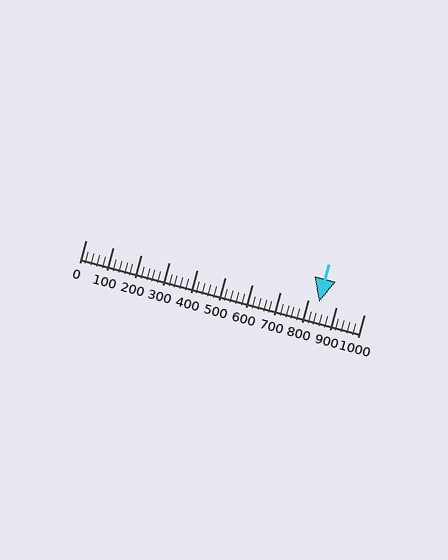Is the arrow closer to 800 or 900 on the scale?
The arrow is closer to 800.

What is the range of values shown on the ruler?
The ruler shows values from 0 to 1000.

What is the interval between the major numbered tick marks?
The major tick marks are spaced 100 units apart.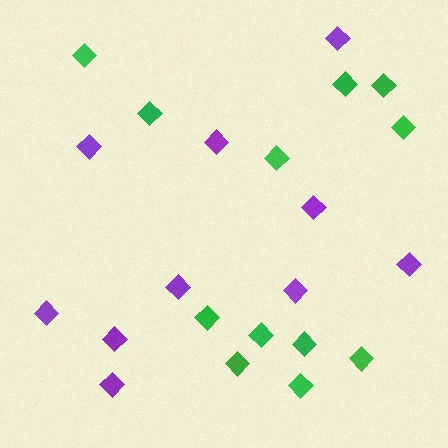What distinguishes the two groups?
There are 2 groups: one group of purple diamonds (10) and one group of green diamonds (12).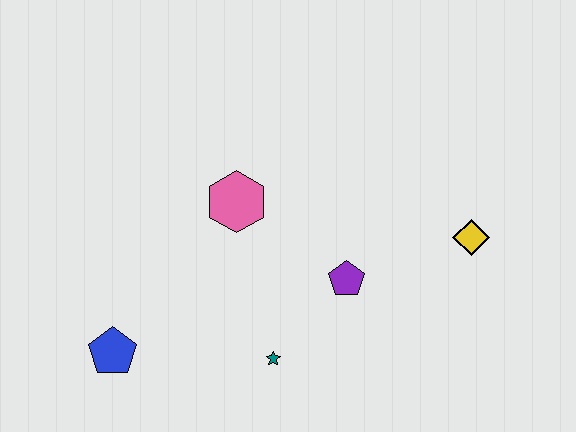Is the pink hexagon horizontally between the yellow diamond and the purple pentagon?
No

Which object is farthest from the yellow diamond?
The blue pentagon is farthest from the yellow diamond.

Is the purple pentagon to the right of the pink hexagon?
Yes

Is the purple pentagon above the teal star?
Yes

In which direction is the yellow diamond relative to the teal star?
The yellow diamond is to the right of the teal star.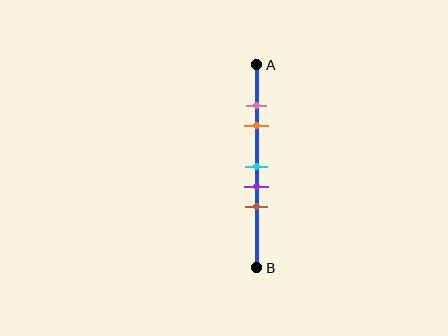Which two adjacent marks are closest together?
The pink and orange marks are the closest adjacent pair.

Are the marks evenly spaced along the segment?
No, the marks are not evenly spaced.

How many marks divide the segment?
There are 5 marks dividing the segment.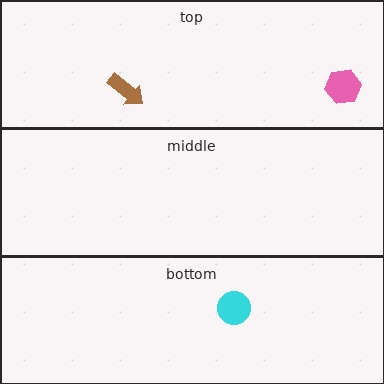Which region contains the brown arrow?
The top region.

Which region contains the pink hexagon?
The top region.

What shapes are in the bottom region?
The cyan circle.